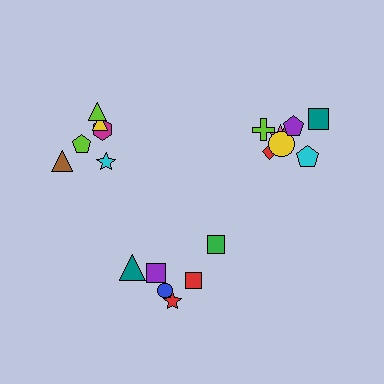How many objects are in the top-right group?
There are 8 objects.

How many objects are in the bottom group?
There are 6 objects.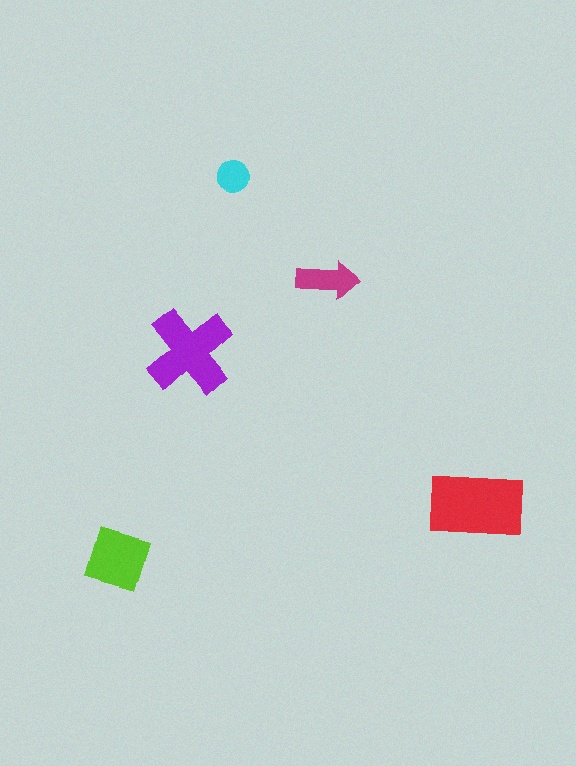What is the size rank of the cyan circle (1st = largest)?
5th.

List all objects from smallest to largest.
The cyan circle, the magenta arrow, the lime diamond, the purple cross, the red rectangle.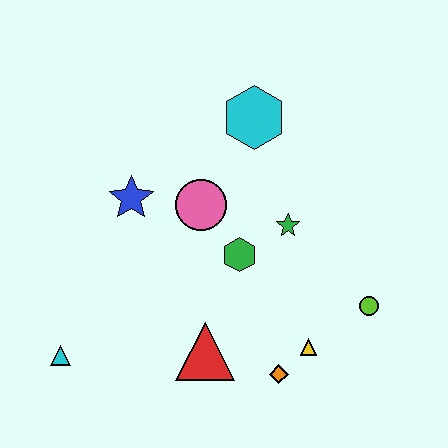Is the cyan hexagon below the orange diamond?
No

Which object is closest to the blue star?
The pink circle is closest to the blue star.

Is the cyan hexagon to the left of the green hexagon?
No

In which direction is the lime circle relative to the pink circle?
The lime circle is to the right of the pink circle.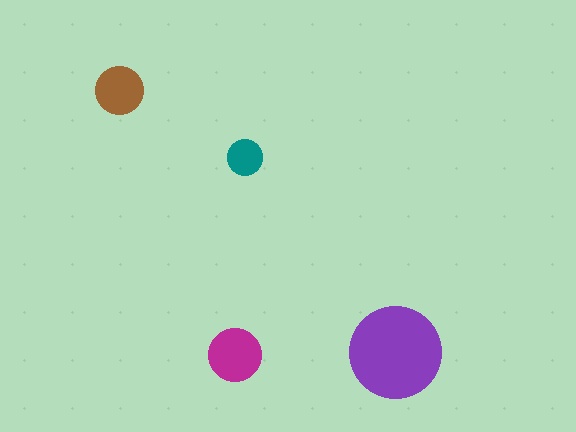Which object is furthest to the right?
The purple circle is rightmost.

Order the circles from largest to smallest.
the purple one, the magenta one, the brown one, the teal one.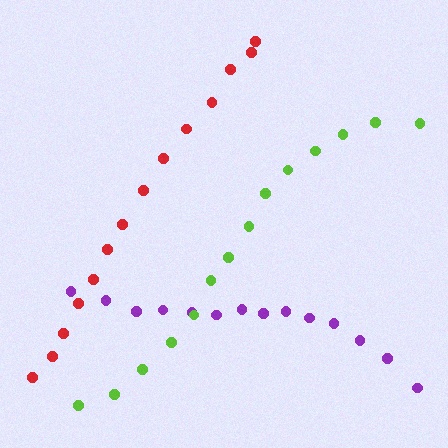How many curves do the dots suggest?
There are 3 distinct paths.